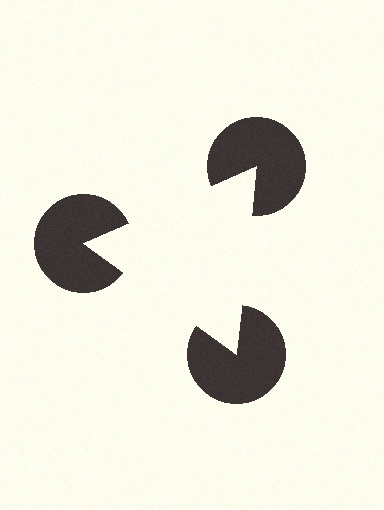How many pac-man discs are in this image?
There are 3 — one at each vertex of the illusory triangle.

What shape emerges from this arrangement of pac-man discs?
An illusory triangle — its edges are inferred from the aligned wedge cuts in the pac-man discs, not physically drawn.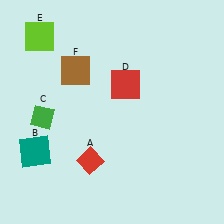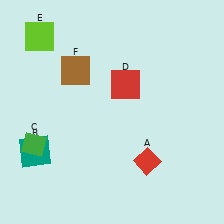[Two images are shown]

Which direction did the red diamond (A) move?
The red diamond (A) moved right.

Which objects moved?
The objects that moved are: the red diamond (A), the green diamond (C).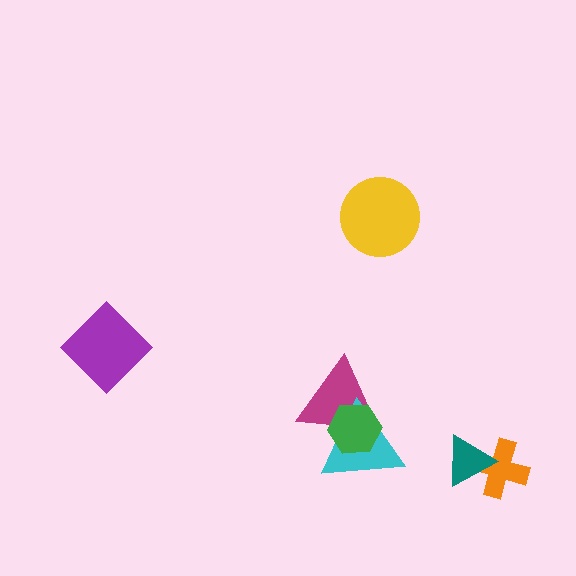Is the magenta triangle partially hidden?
Yes, it is partially covered by another shape.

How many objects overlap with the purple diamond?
0 objects overlap with the purple diamond.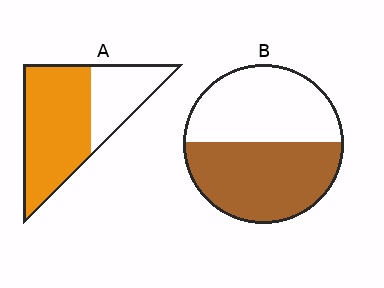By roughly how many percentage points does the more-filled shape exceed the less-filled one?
By roughly 15 percentage points (A over B).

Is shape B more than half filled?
Roughly half.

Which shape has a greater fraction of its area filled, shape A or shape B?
Shape A.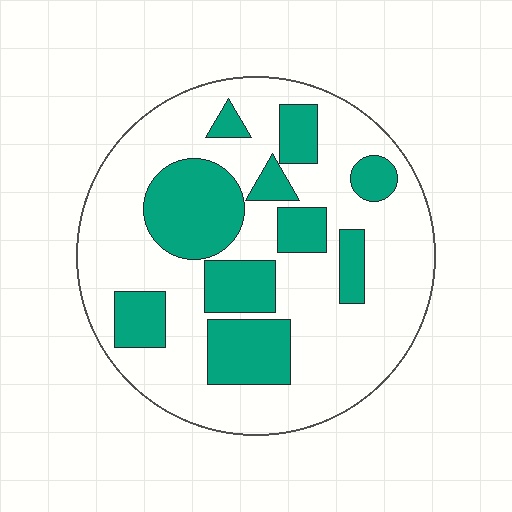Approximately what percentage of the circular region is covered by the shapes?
Approximately 30%.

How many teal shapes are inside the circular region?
10.